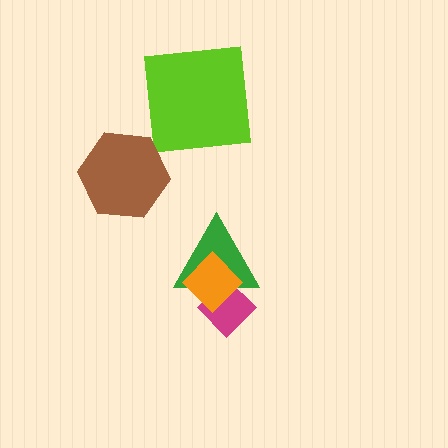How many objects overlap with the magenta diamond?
2 objects overlap with the magenta diamond.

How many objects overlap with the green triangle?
2 objects overlap with the green triangle.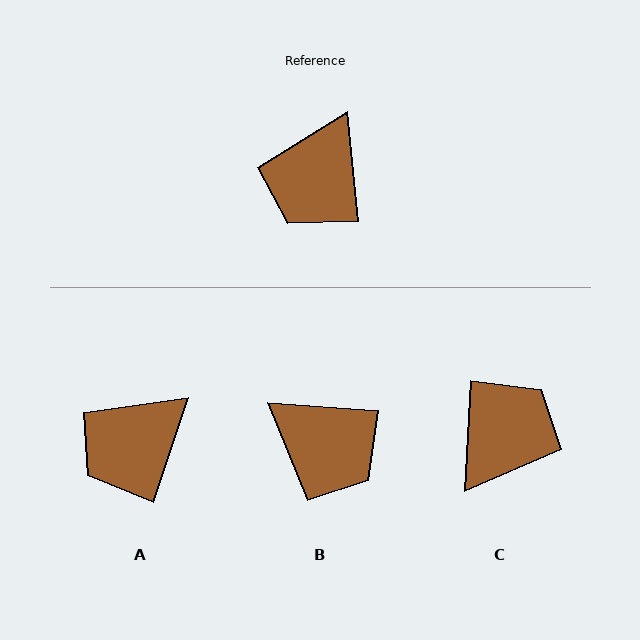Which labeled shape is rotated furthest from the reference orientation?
C, about 171 degrees away.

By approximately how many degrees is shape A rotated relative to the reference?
Approximately 24 degrees clockwise.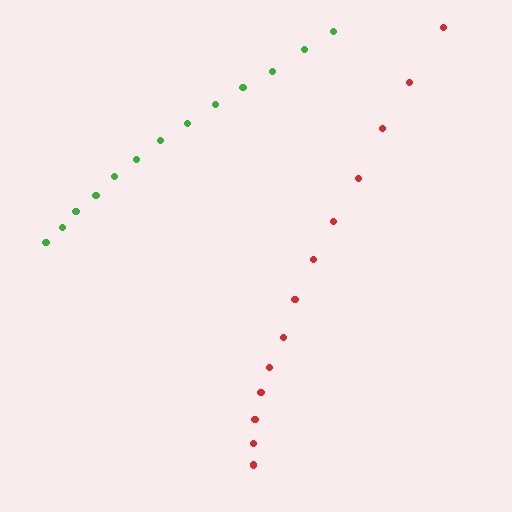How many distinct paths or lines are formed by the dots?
There are 2 distinct paths.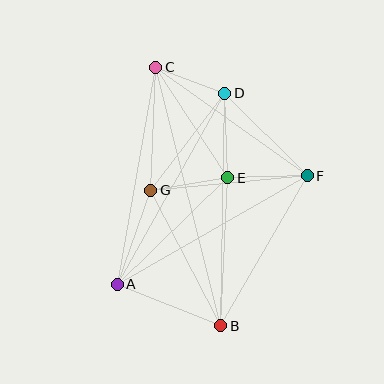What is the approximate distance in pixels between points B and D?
The distance between B and D is approximately 233 pixels.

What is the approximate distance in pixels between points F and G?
The distance between F and G is approximately 158 pixels.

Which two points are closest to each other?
Points C and D are closest to each other.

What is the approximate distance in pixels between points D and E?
The distance between D and E is approximately 85 pixels.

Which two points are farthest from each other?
Points B and C are farthest from each other.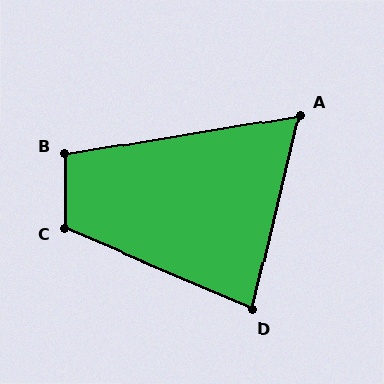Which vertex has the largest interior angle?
C, at approximately 113 degrees.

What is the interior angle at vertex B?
Approximately 100 degrees (obtuse).